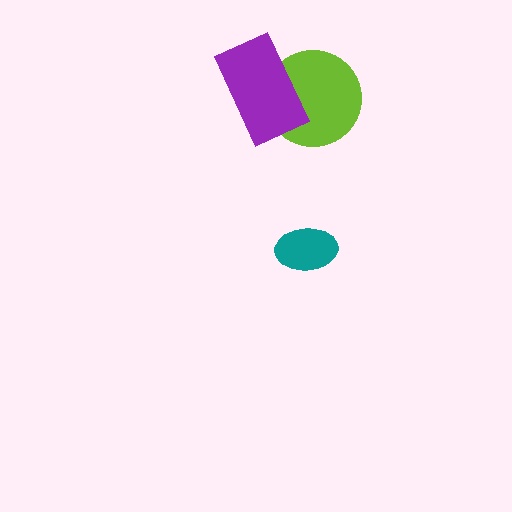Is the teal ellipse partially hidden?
No, no other shape covers it.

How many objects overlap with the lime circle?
1 object overlaps with the lime circle.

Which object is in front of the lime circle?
The purple rectangle is in front of the lime circle.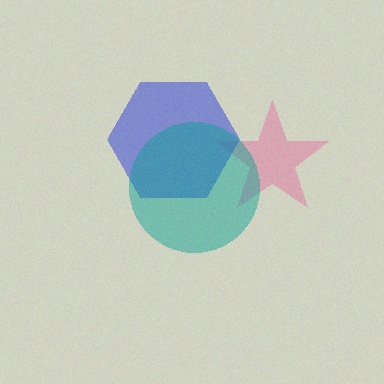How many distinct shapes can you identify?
There are 3 distinct shapes: a pink star, a blue hexagon, a teal circle.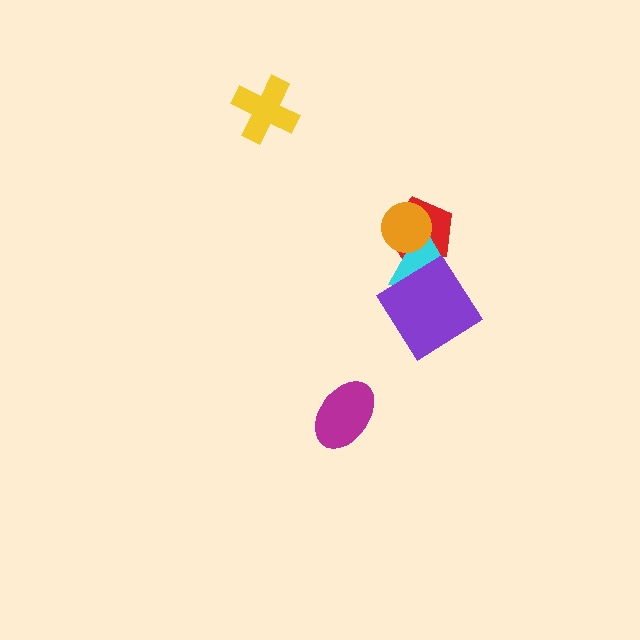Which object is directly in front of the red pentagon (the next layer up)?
The cyan triangle is directly in front of the red pentagon.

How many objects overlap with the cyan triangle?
3 objects overlap with the cyan triangle.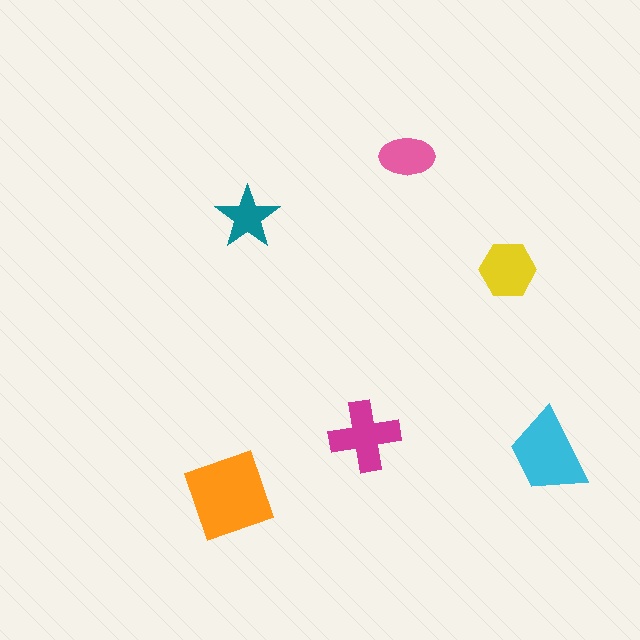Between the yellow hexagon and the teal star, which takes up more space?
The yellow hexagon.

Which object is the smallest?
The teal star.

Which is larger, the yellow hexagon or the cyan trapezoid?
The cyan trapezoid.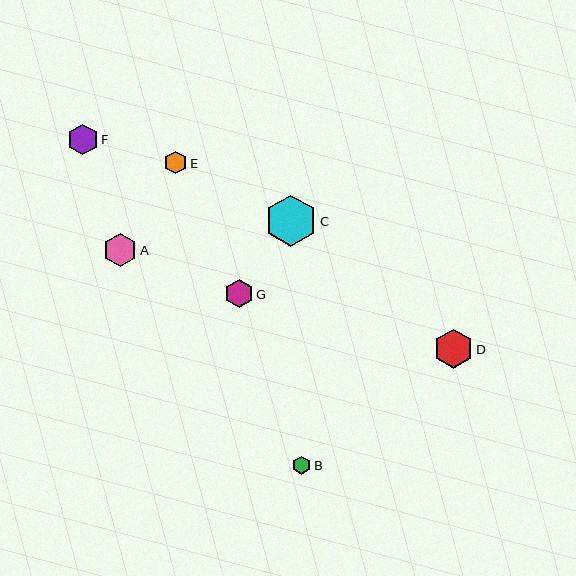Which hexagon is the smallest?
Hexagon B is the smallest with a size of approximately 18 pixels.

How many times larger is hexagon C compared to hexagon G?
Hexagon C is approximately 1.8 times the size of hexagon G.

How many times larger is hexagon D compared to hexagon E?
Hexagon D is approximately 1.7 times the size of hexagon E.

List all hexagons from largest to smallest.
From largest to smallest: C, D, A, F, G, E, B.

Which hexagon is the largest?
Hexagon C is the largest with a size of approximately 51 pixels.